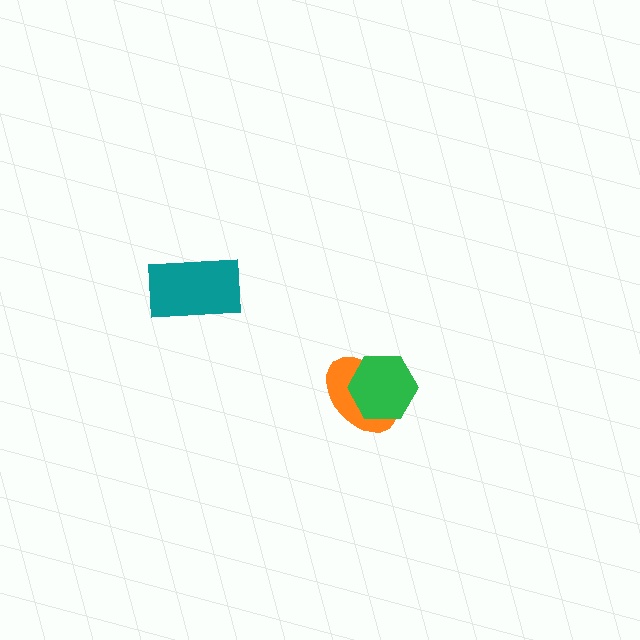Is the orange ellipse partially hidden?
Yes, it is partially covered by another shape.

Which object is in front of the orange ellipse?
The green hexagon is in front of the orange ellipse.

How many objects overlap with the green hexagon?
1 object overlaps with the green hexagon.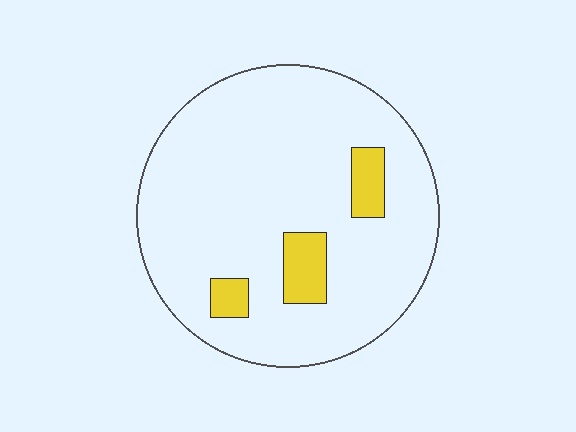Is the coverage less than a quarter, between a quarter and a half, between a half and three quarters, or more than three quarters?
Less than a quarter.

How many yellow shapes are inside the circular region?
3.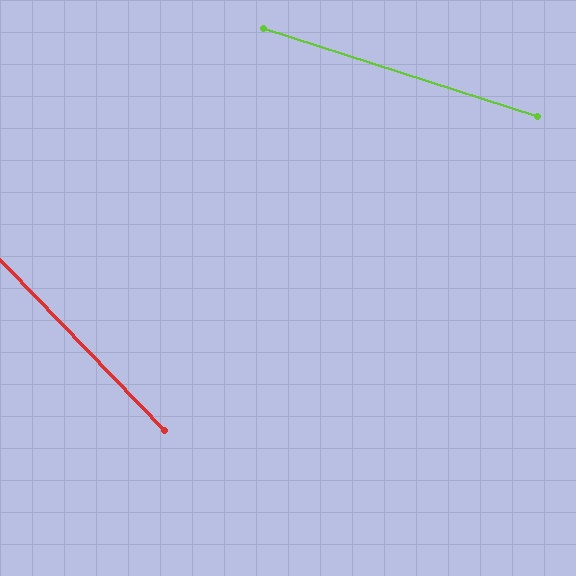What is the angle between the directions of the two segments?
Approximately 28 degrees.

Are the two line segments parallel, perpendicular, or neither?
Neither parallel nor perpendicular — they differ by about 28°.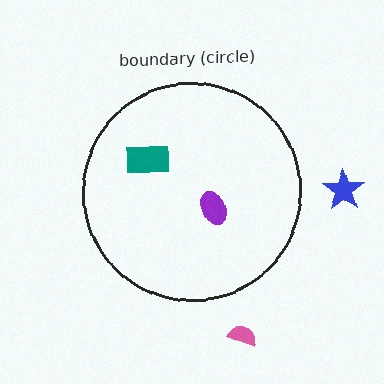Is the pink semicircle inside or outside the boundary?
Outside.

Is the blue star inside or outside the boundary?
Outside.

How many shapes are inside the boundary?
2 inside, 2 outside.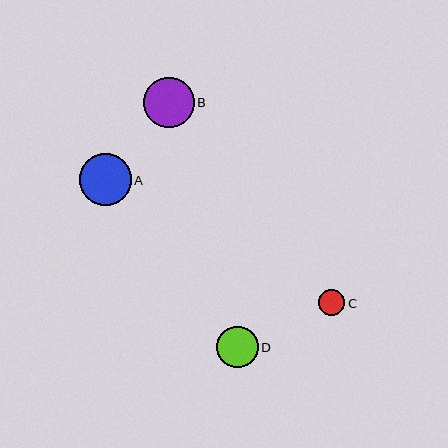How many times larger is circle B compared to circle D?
Circle B is approximately 1.2 times the size of circle D.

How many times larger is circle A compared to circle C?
Circle A is approximately 2.0 times the size of circle C.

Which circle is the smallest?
Circle C is the smallest with a size of approximately 26 pixels.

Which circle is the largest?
Circle A is the largest with a size of approximately 52 pixels.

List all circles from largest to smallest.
From largest to smallest: A, B, D, C.